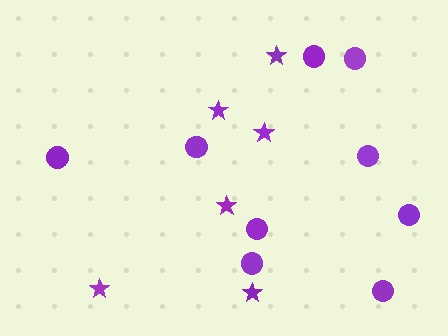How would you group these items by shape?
There are 2 groups: one group of circles (9) and one group of stars (6).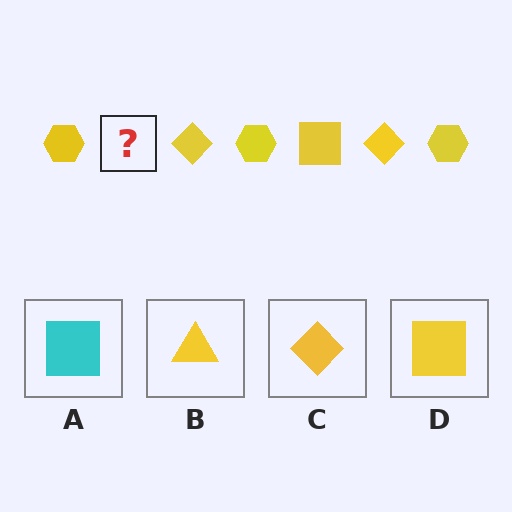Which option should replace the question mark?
Option D.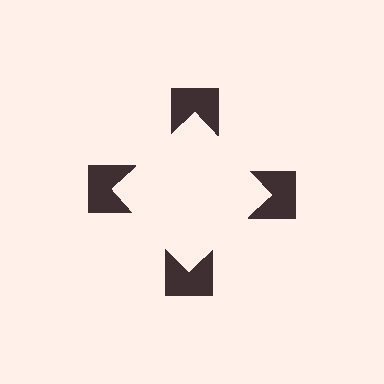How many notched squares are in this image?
There are 4 — one at each vertex of the illusory square.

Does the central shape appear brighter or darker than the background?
It typically appears slightly brighter than the background, even though no actual brightness change is drawn.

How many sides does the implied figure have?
4 sides.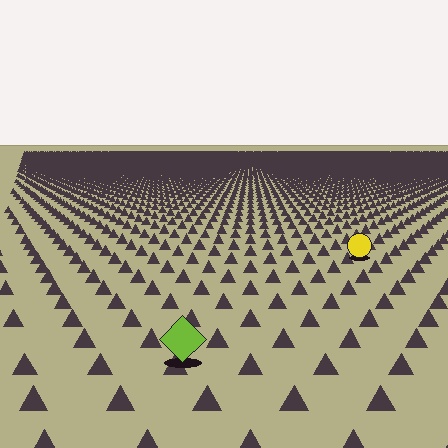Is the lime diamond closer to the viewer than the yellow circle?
Yes. The lime diamond is closer — you can tell from the texture gradient: the ground texture is coarser near it.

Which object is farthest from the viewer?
The yellow circle is farthest from the viewer. It appears smaller and the ground texture around it is denser.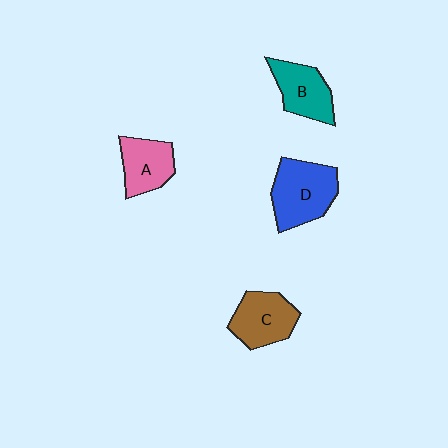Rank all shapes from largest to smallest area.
From largest to smallest: D (blue), C (brown), B (teal), A (pink).